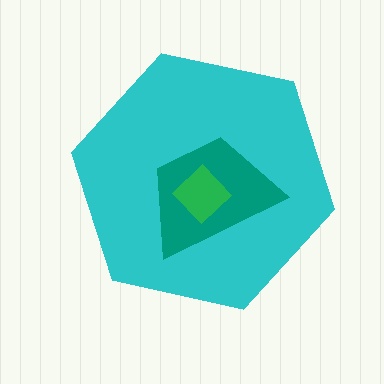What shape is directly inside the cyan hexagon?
The teal trapezoid.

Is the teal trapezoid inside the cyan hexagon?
Yes.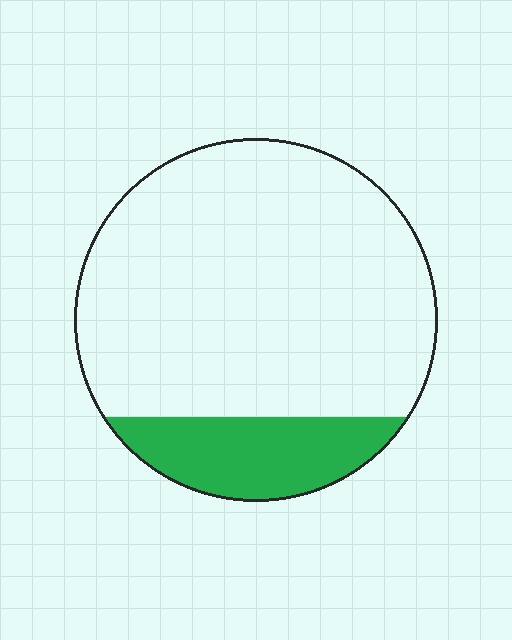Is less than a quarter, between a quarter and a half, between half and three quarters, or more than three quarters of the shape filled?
Less than a quarter.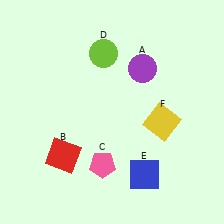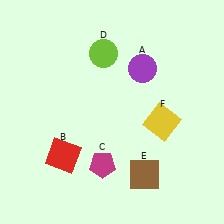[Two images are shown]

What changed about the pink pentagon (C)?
In Image 1, C is pink. In Image 2, it changed to magenta.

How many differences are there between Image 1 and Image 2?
There are 2 differences between the two images.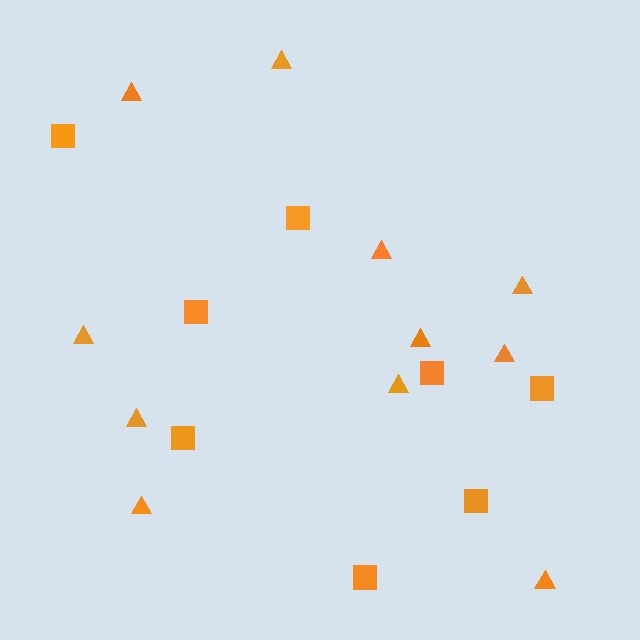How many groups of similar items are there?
There are 2 groups: one group of triangles (11) and one group of squares (8).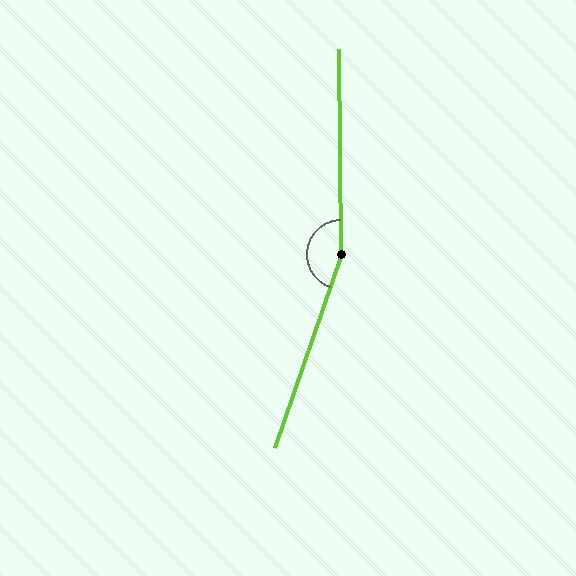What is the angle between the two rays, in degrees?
Approximately 160 degrees.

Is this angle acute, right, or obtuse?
It is obtuse.